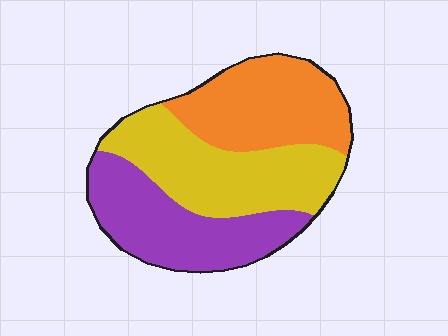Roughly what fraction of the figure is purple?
Purple covers about 30% of the figure.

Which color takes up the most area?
Yellow, at roughly 35%.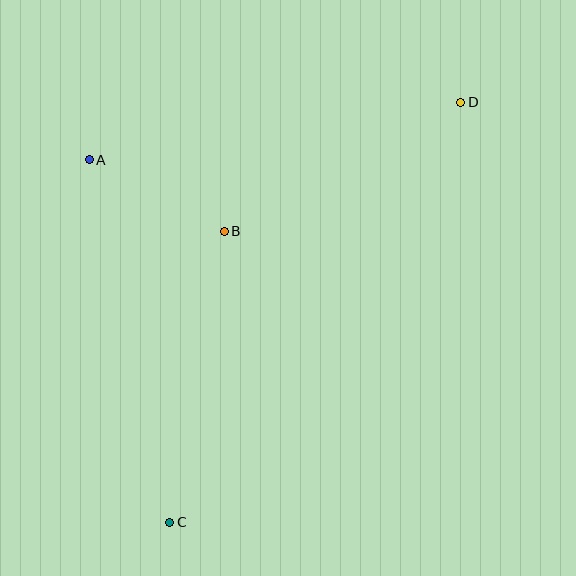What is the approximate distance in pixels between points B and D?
The distance between B and D is approximately 269 pixels.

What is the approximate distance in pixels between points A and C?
The distance between A and C is approximately 371 pixels.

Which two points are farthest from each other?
Points C and D are farthest from each other.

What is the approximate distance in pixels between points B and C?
The distance between B and C is approximately 296 pixels.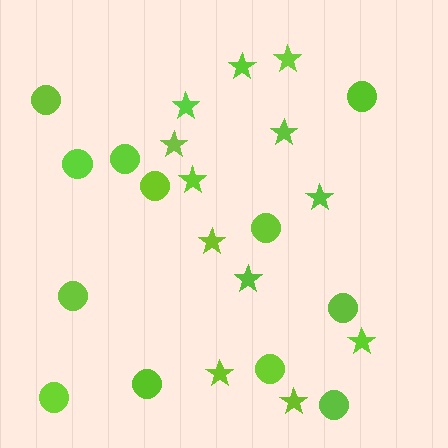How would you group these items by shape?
There are 2 groups: one group of circles (12) and one group of stars (12).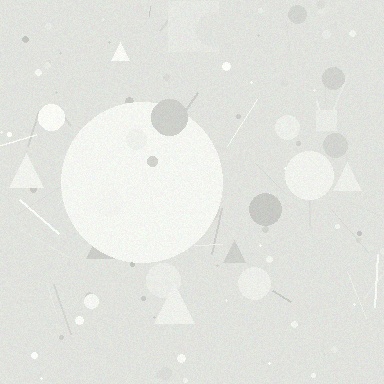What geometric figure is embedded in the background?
A circle is embedded in the background.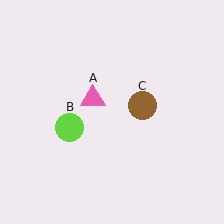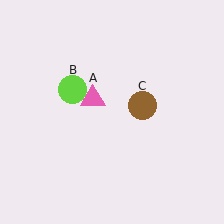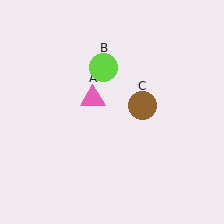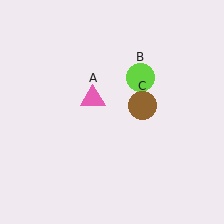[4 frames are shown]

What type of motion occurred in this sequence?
The lime circle (object B) rotated clockwise around the center of the scene.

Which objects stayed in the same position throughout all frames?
Pink triangle (object A) and brown circle (object C) remained stationary.